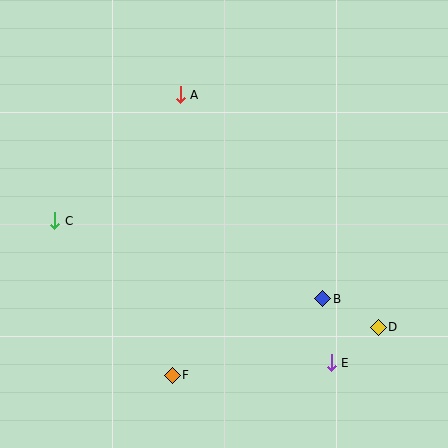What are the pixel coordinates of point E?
Point E is at (331, 363).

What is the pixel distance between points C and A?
The distance between C and A is 178 pixels.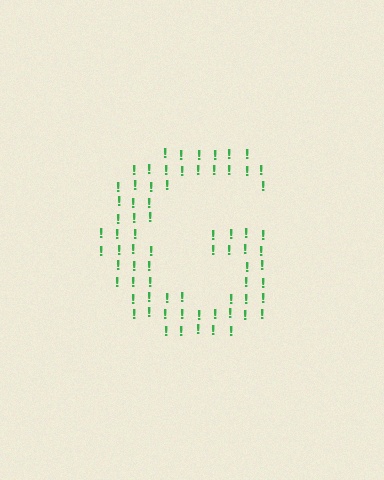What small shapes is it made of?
It is made of small exclamation marks.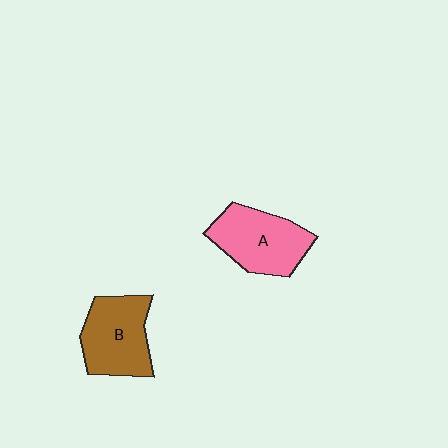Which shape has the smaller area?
Shape B (brown).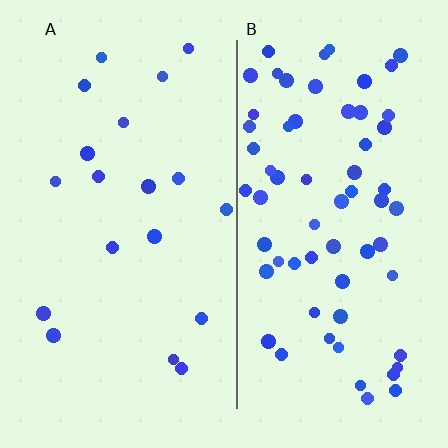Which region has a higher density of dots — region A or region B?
B (the right).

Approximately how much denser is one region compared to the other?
Approximately 3.4× — region B over region A.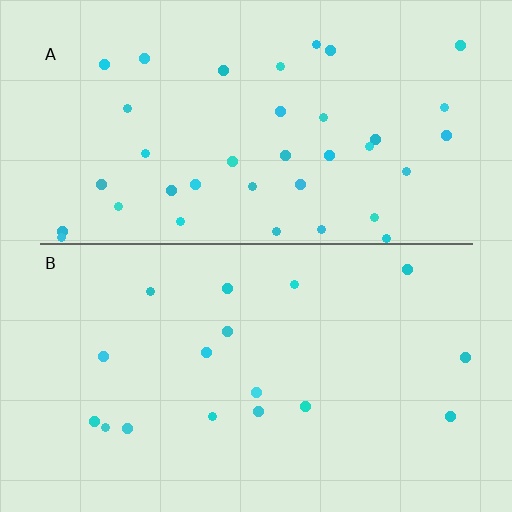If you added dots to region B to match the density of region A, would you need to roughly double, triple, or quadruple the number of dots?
Approximately double.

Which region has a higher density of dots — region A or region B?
A (the top).